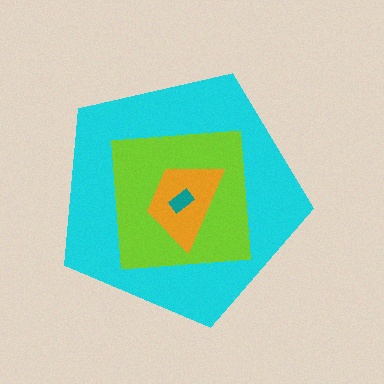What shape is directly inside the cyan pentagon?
The lime square.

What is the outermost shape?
The cyan pentagon.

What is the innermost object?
The teal rectangle.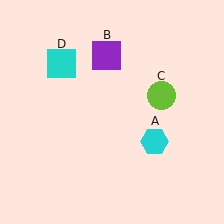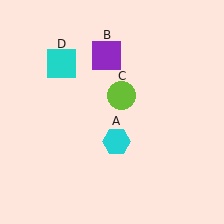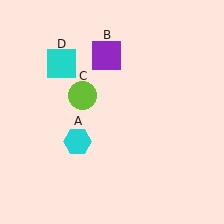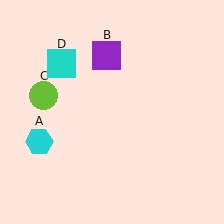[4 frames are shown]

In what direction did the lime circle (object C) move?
The lime circle (object C) moved left.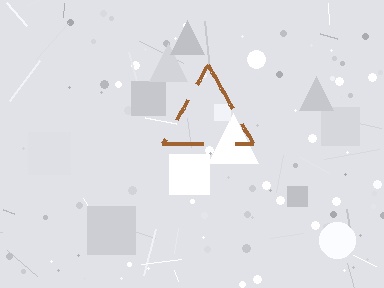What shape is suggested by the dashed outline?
The dashed outline suggests a triangle.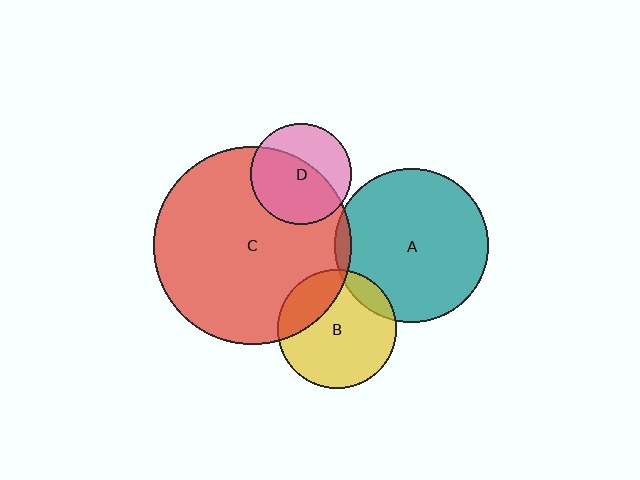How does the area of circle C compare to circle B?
Approximately 2.8 times.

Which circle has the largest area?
Circle C (red).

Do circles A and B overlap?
Yes.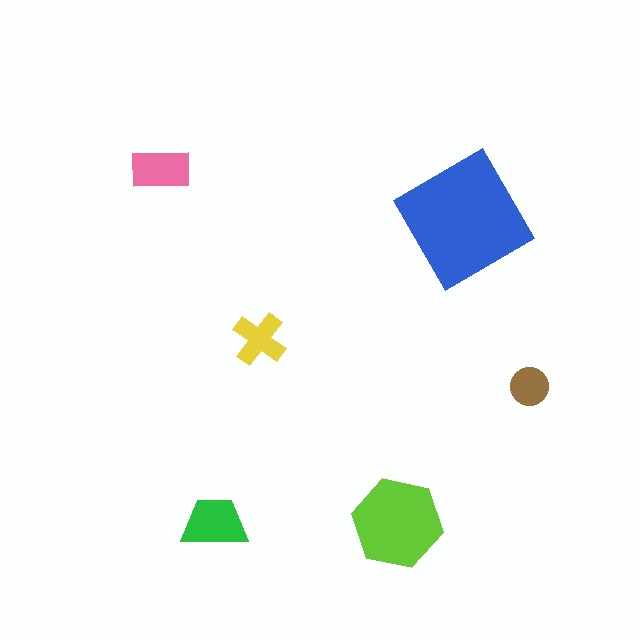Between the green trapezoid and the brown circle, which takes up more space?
The green trapezoid.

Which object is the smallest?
The brown circle.